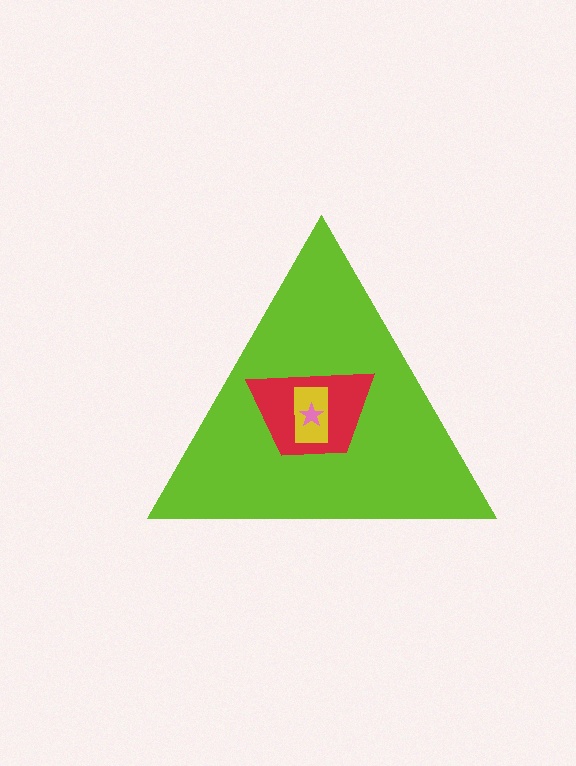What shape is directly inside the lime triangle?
The red trapezoid.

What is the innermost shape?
The pink star.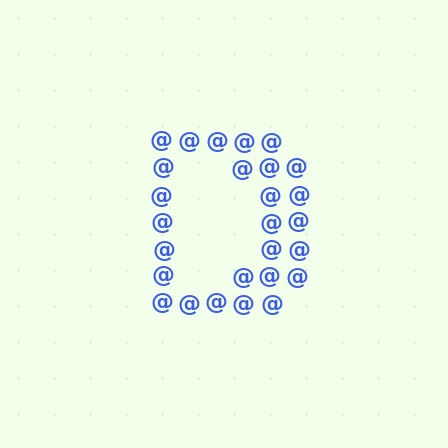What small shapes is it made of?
It is made of small at signs.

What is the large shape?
The large shape is the letter D.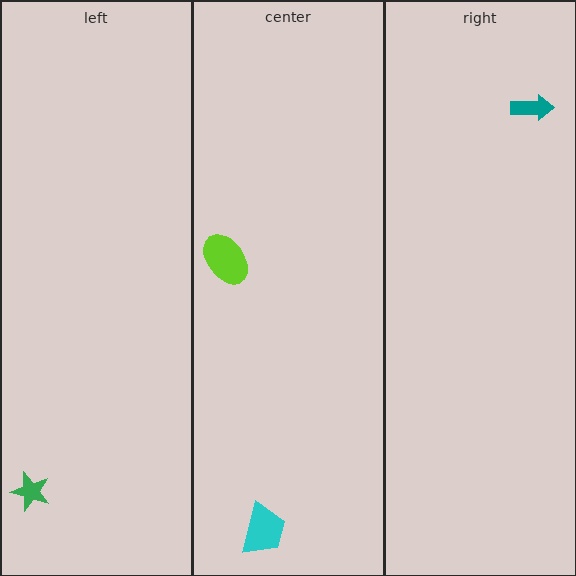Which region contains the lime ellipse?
The center region.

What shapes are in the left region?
The green star.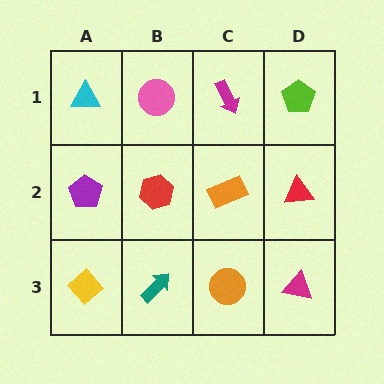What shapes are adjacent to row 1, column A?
A purple pentagon (row 2, column A), a pink circle (row 1, column B).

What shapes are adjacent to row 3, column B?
A red hexagon (row 2, column B), a yellow diamond (row 3, column A), an orange circle (row 3, column C).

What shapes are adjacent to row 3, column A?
A purple pentagon (row 2, column A), a teal arrow (row 3, column B).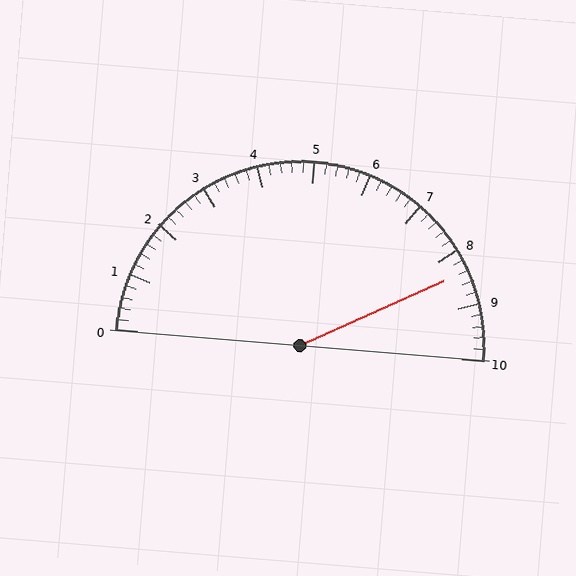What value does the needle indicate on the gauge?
The needle indicates approximately 8.4.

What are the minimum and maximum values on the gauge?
The gauge ranges from 0 to 10.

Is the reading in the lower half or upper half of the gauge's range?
The reading is in the upper half of the range (0 to 10).